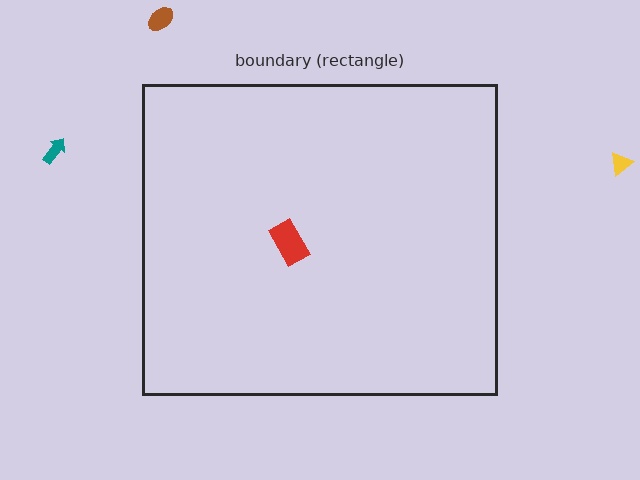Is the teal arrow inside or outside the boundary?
Outside.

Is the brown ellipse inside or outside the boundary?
Outside.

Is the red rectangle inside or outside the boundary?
Inside.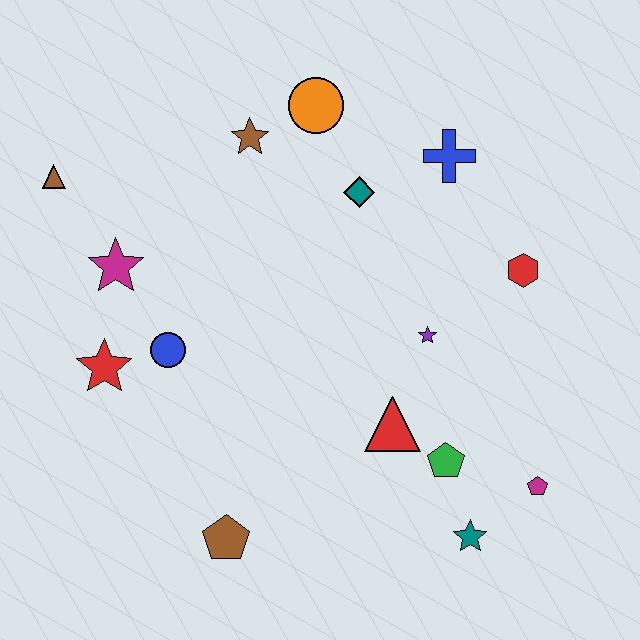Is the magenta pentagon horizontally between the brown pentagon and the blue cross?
No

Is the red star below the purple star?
Yes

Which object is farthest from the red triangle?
The brown triangle is farthest from the red triangle.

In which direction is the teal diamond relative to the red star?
The teal diamond is to the right of the red star.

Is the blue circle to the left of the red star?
No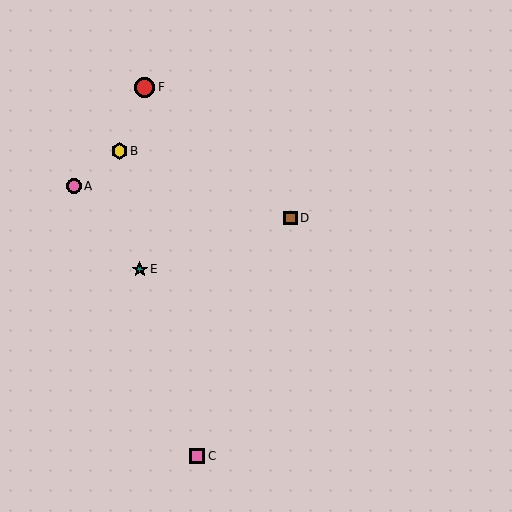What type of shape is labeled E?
Shape E is a teal star.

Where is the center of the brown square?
The center of the brown square is at (291, 218).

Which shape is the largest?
The red circle (labeled F) is the largest.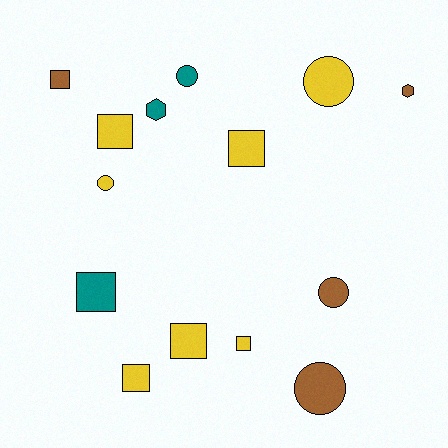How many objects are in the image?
There are 14 objects.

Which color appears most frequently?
Yellow, with 7 objects.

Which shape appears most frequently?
Square, with 7 objects.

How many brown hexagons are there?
There is 1 brown hexagon.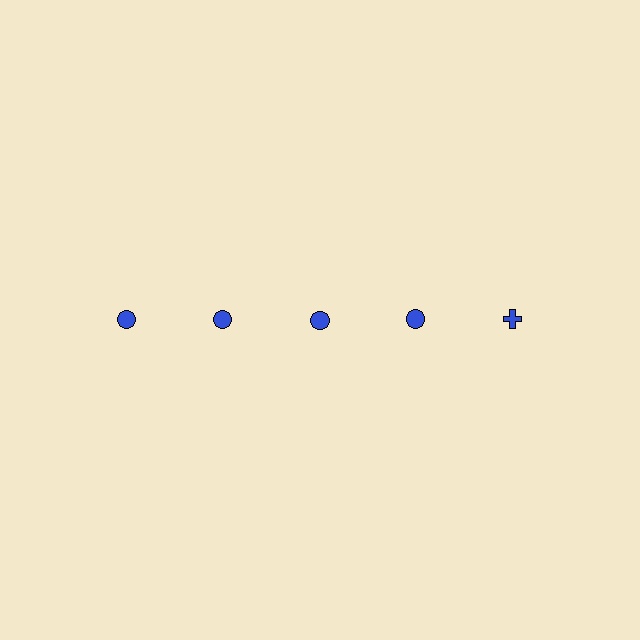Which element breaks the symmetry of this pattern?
The blue cross in the top row, rightmost column breaks the symmetry. All other shapes are blue circles.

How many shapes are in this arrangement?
There are 5 shapes arranged in a grid pattern.